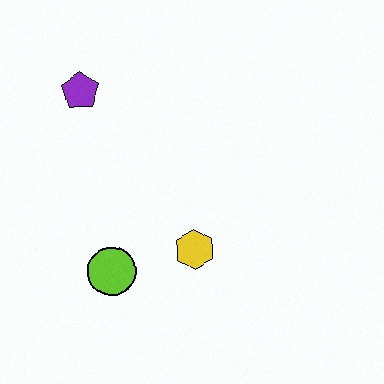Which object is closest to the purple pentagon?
The lime circle is closest to the purple pentagon.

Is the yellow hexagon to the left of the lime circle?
No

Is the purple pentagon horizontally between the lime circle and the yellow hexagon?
No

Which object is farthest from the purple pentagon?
The yellow hexagon is farthest from the purple pentagon.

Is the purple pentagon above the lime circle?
Yes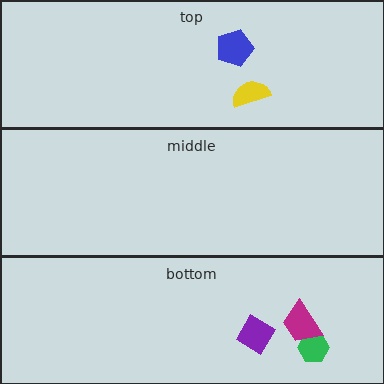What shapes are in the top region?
The blue pentagon, the yellow semicircle.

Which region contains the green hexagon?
The bottom region.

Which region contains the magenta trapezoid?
The bottom region.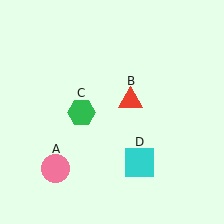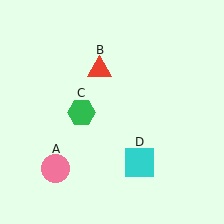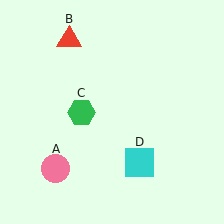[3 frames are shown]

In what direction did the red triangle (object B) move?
The red triangle (object B) moved up and to the left.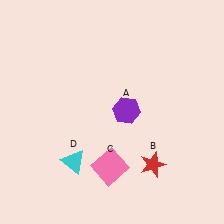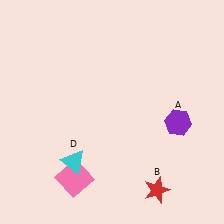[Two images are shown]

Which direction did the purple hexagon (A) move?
The purple hexagon (A) moved right.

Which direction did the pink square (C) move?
The pink square (C) moved left.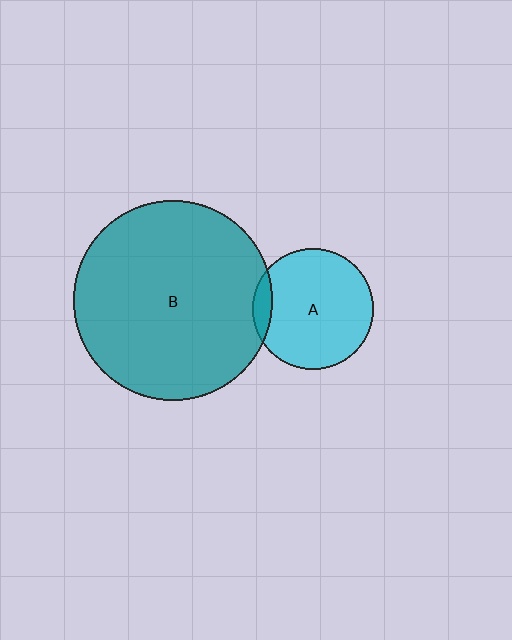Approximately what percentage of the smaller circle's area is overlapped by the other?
Approximately 10%.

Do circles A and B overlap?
Yes.